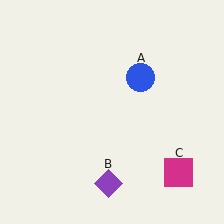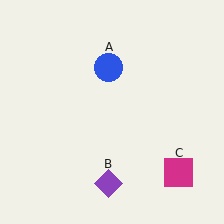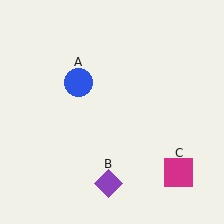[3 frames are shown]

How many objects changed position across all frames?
1 object changed position: blue circle (object A).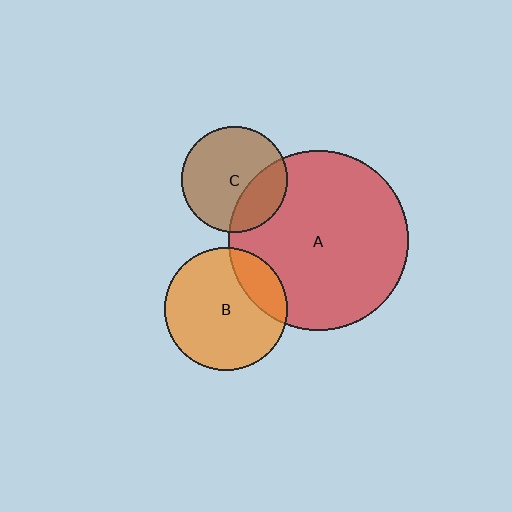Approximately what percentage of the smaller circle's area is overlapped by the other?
Approximately 30%.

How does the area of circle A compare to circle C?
Approximately 2.9 times.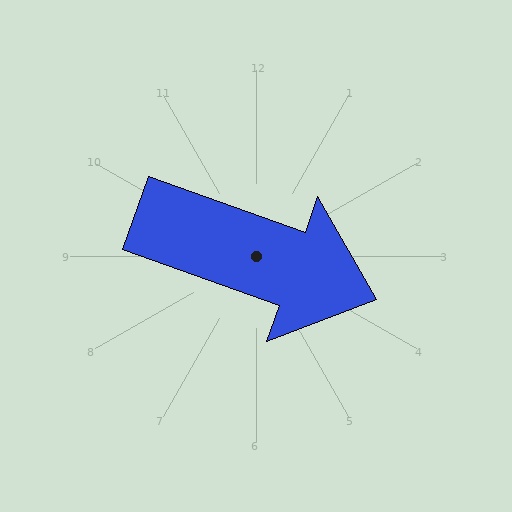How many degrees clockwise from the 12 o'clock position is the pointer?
Approximately 110 degrees.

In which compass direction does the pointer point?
East.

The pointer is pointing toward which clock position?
Roughly 4 o'clock.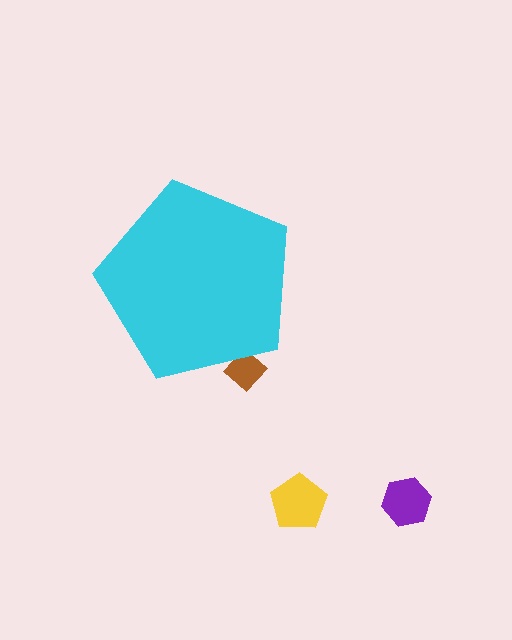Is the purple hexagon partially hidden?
No, the purple hexagon is fully visible.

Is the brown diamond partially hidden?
Yes, the brown diamond is partially hidden behind the cyan pentagon.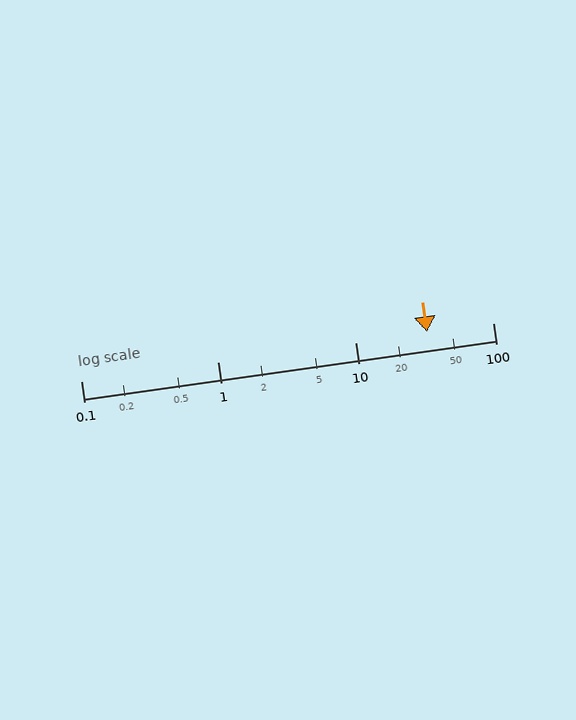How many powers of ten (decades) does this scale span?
The scale spans 3 decades, from 0.1 to 100.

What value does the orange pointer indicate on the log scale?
The pointer indicates approximately 33.